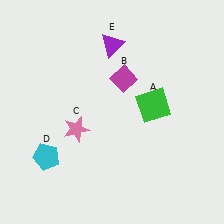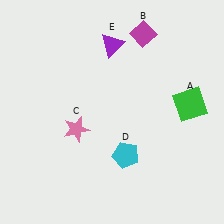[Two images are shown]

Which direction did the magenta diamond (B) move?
The magenta diamond (B) moved up.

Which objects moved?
The objects that moved are: the green square (A), the magenta diamond (B), the cyan pentagon (D).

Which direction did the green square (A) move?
The green square (A) moved right.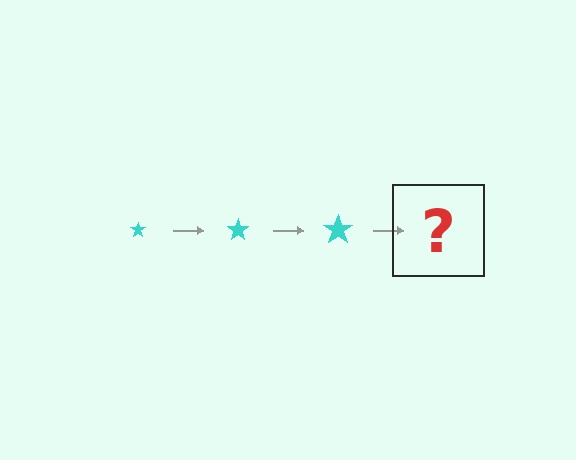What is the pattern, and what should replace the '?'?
The pattern is that the star gets progressively larger each step. The '?' should be a cyan star, larger than the previous one.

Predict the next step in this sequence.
The next step is a cyan star, larger than the previous one.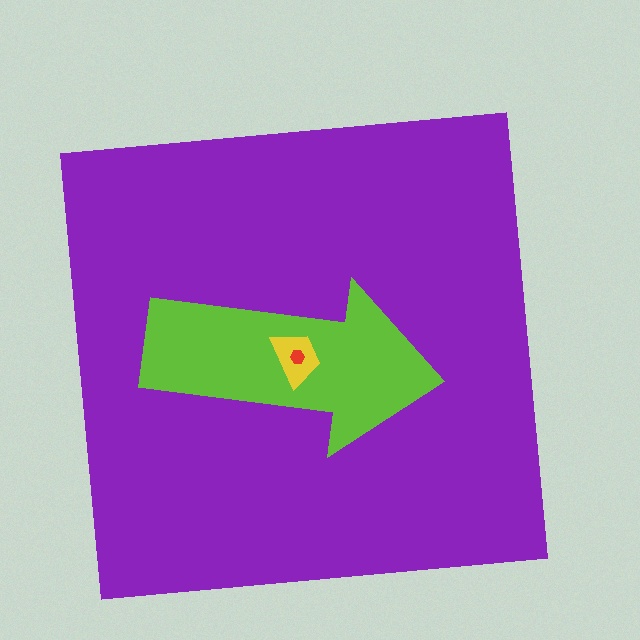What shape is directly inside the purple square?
The lime arrow.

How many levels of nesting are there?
4.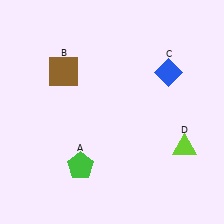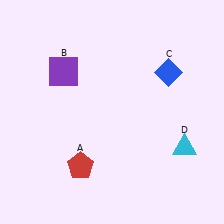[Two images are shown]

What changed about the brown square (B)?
In Image 1, B is brown. In Image 2, it changed to purple.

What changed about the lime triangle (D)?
In Image 1, D is lime. In Image 2, it changed to cyan.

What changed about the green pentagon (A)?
In Image 1, A is green. In Image 2, it changed to red.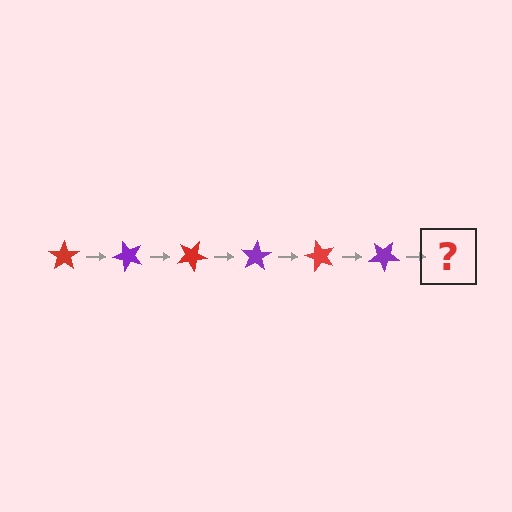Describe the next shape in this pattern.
It should be a red star, rotated 300 degrees from the start.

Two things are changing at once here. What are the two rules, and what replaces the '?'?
The two rules are that it rotates 50 degrees each step and the color cycles through red and purple. The '?' should be a red star, rotated 300 degrees from the start.